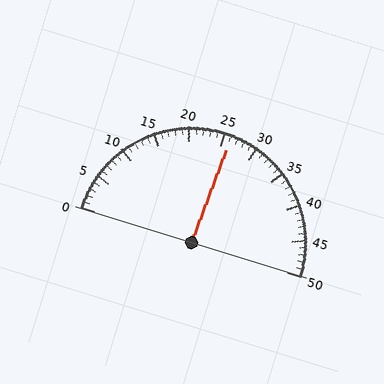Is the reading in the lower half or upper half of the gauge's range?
The reading is in the upper half of the range (0 to 50).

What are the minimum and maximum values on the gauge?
The gauge ranges from 0 to 50.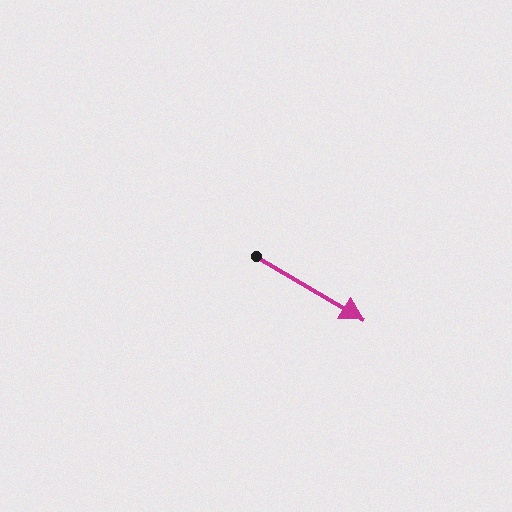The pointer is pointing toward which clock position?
Roughly 4 o'clock.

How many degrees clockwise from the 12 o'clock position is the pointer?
Approximately 121 degrees.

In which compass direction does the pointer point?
Southeast.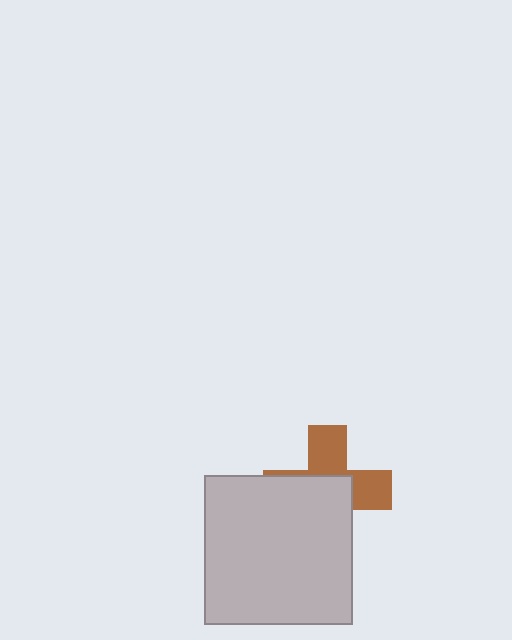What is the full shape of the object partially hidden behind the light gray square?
The partially hidden object is a brown cross.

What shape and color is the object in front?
The object in front is a light gray square.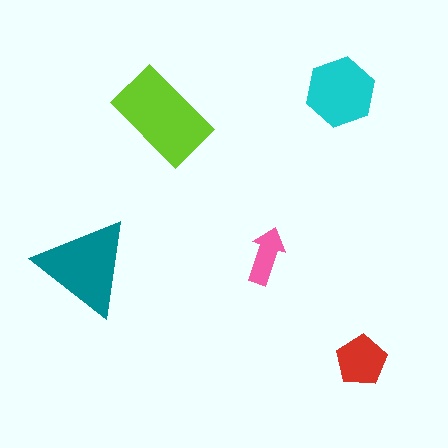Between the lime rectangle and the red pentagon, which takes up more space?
The lime rectangle.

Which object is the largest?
The lime rectangle.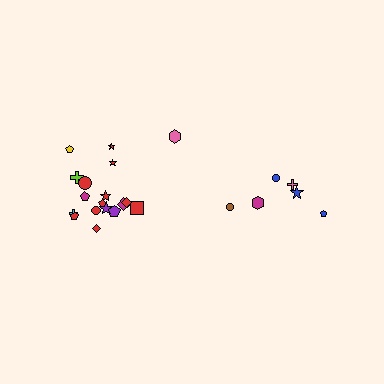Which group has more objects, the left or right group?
The left group.